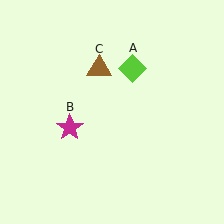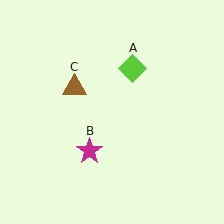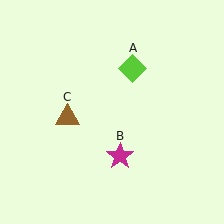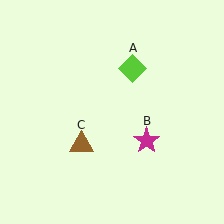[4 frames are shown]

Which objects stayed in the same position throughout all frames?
Lime diamond (object A) remained stationary.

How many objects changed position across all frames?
2 objects changed position: magenta star (object B), brown triangle (object C).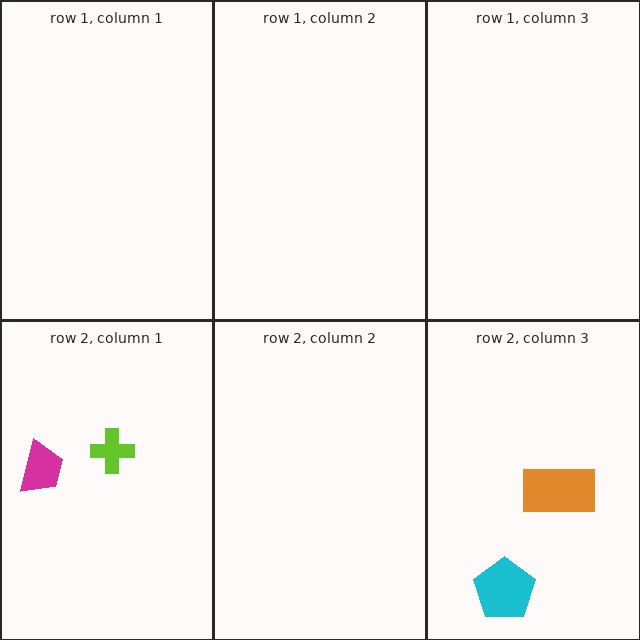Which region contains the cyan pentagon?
The row 2, column 3 region.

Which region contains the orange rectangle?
The row 2, column 3 region.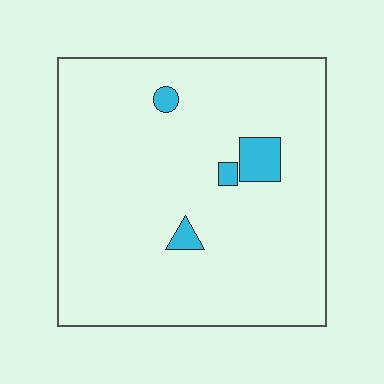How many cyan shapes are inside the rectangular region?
4.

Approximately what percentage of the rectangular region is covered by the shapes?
Approximately 5%.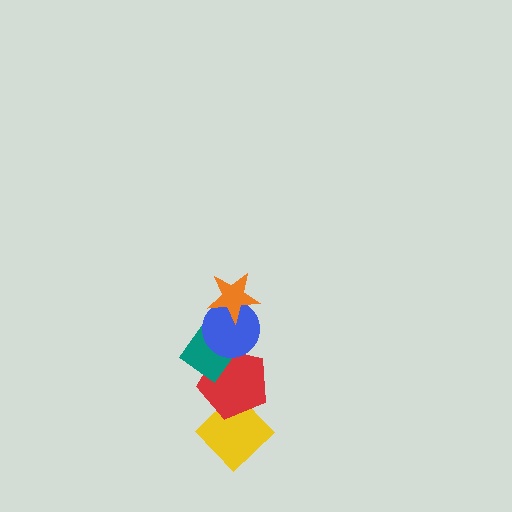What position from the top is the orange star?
The orange star is 1st from the top.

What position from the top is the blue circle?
The blue circle is 2nd from the top.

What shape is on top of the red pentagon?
The teal rectangle is on top of the red pentagon.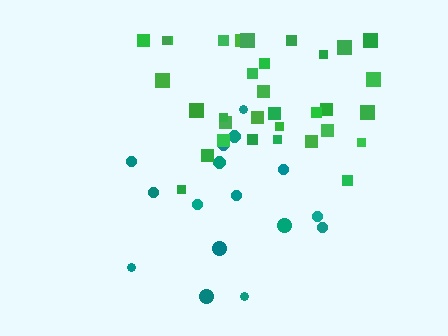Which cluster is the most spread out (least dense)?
Teal.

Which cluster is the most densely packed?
Green.